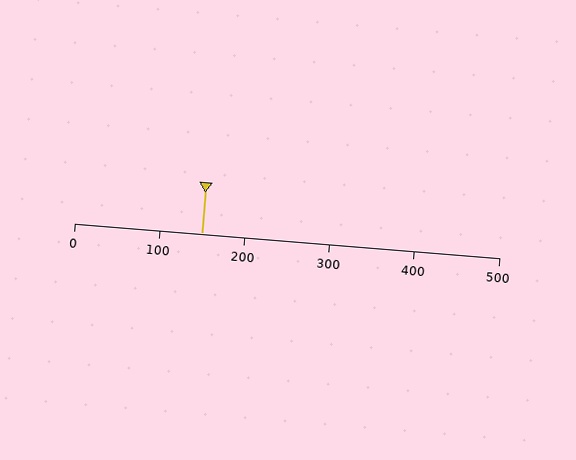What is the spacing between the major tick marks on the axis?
The major ticks are spaced 100 apart.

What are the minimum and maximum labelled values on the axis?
The axis runs from 0 to 500.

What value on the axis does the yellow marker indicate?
The marker indicates approximately 150.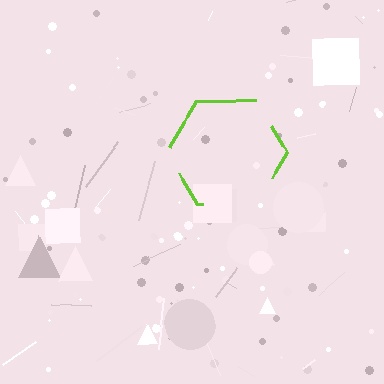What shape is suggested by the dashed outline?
The dashed outline suggests a hexagon.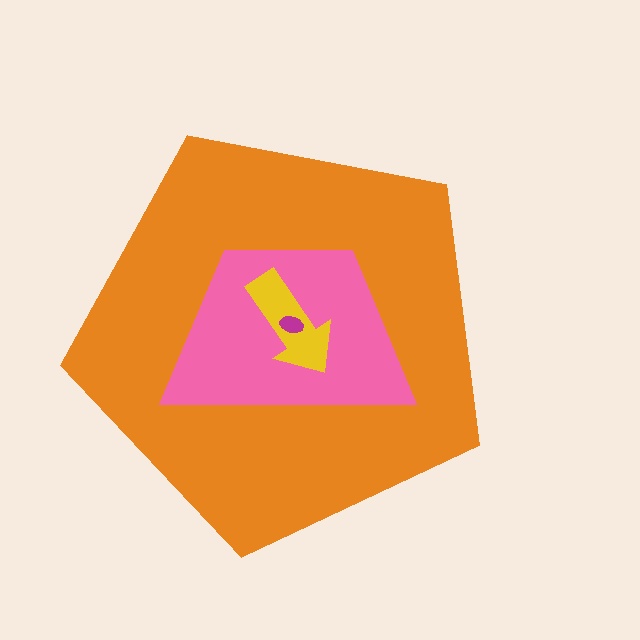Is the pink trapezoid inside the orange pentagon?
Yes.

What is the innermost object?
The magenta ellipse.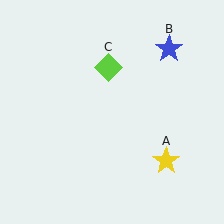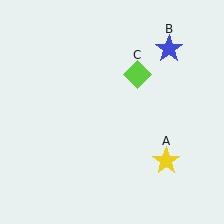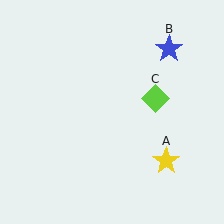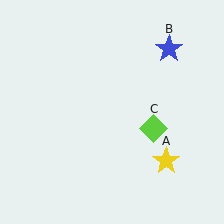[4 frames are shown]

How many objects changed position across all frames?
1 object changed position: lime diamond (object C).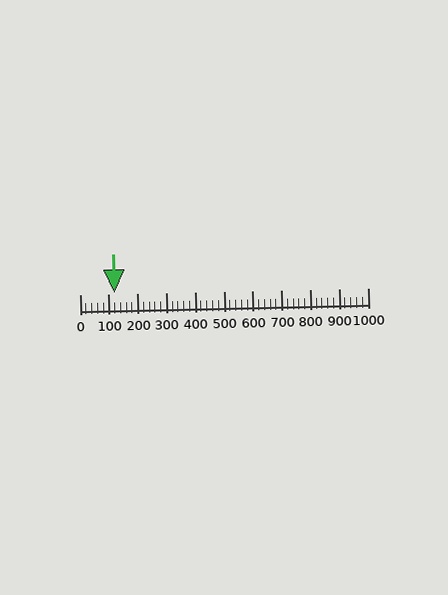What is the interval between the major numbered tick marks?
The major tick marks are spaced 100 units apart.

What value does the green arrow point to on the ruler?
The green arrow points to approximately 119.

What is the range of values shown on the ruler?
The ruler shows values from 0 to 1000.